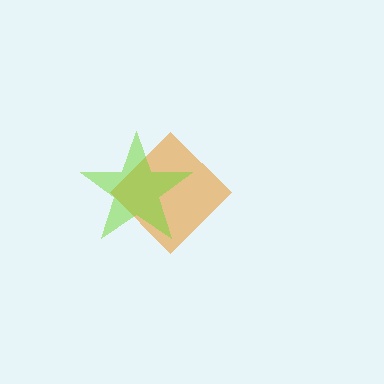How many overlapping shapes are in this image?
There are 2 overlapping shapes in the image.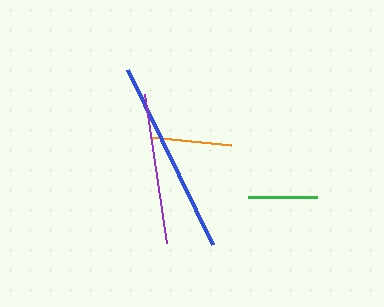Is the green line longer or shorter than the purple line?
The purple line is longer than the green line.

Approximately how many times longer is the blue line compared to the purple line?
The blue line is approximately 1.3 times the length of the purple line.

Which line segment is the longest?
The blue line is the longest at approximately 194 pixels.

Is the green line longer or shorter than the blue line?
The blue line is longer than the green line.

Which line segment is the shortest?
The green line is the shortest at approximately 69 pixels.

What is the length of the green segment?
The green segment is approximately 69 pixels long.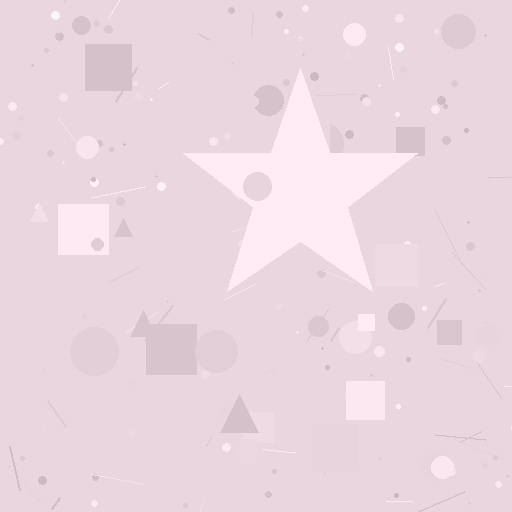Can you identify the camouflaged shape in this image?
The camouflaged shape is a star.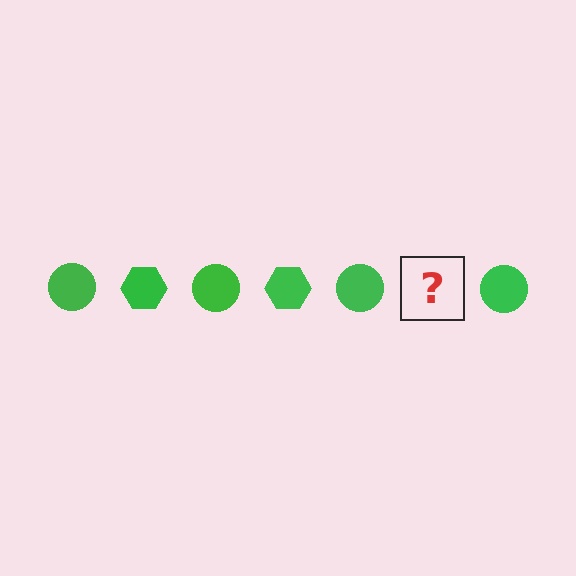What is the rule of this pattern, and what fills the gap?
The rule is that the pattern cycles through circle, hexagon shapes in green. The gap should be filled with a green hexagon.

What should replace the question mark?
The question mark should be replaced with a green hexagon.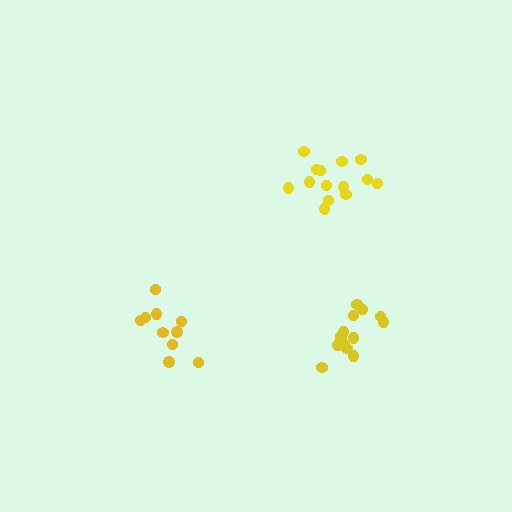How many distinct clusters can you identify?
There are 3 distinct clusters.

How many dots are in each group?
Group 1: 10 dots, Group 2: 13 dots, Group 3: 14 dots (37 total).